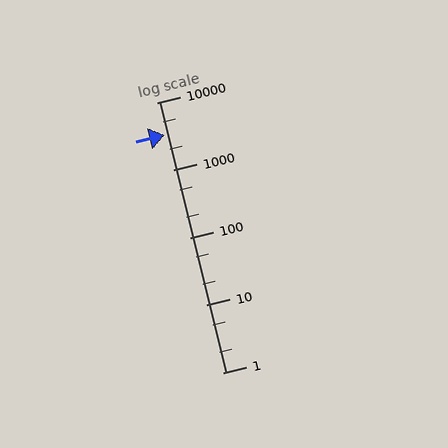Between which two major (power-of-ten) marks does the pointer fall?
The pointer is between 1000 and 10000.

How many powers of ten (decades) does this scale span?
The scale spans 4 decades, from 1 to 10000.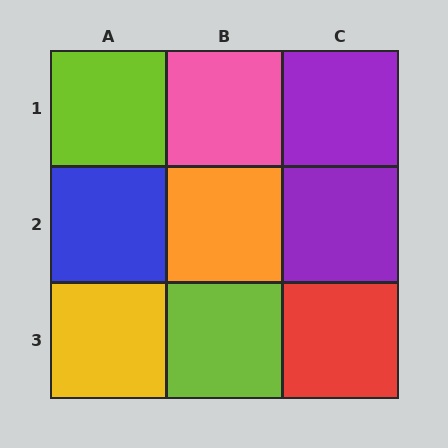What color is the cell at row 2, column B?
Orange.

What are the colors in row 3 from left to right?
Yellow, lime, red.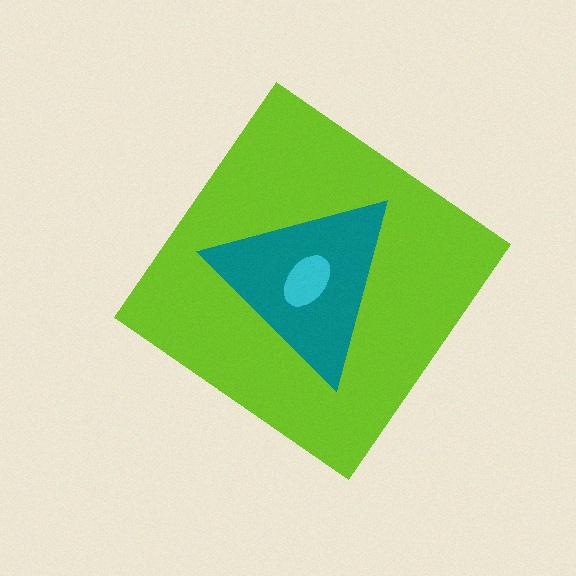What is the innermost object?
The cyan ellipse.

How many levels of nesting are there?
3.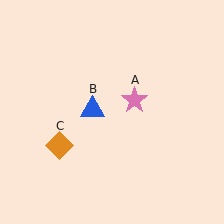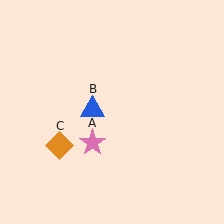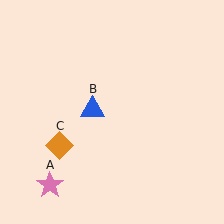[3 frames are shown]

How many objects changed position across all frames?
1 object changed position: pink star (object A).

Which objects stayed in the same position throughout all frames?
Blue triangle (object B) and orange diamond (object C) remained stationary.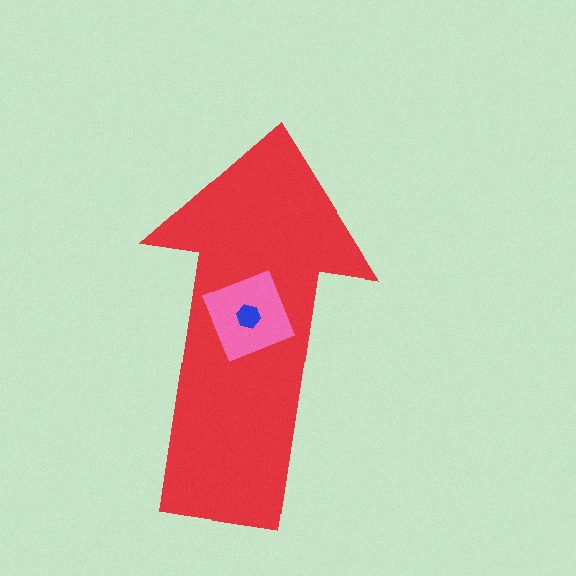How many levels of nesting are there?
3.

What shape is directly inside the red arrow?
The pink diamond.